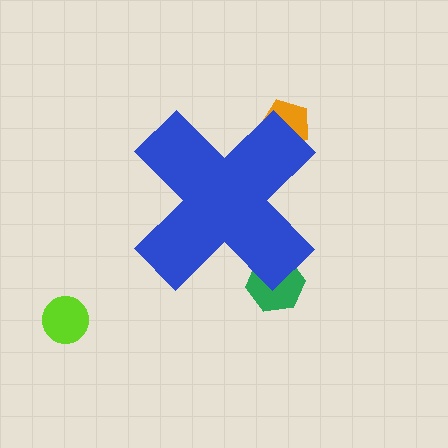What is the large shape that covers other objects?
A blue cross.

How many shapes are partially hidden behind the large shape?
2 shapes are partially hidden.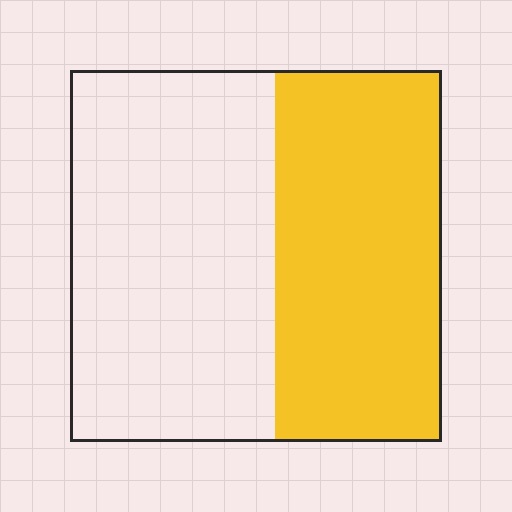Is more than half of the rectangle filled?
No.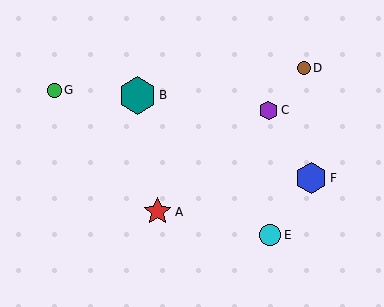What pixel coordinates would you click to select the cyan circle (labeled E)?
Click at (270, 235) to select the cyan circle E.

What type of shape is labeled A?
Shape A is a red star.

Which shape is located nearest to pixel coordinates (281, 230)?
The cyan circle (labeled E) at (270, 235) is nearest to that location.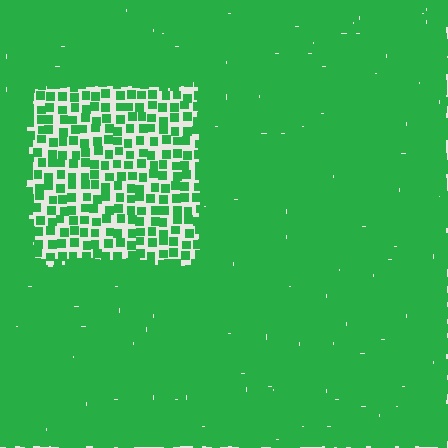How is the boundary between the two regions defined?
The boundary is defined by a change in element density (approximately 2.9x ratio). All elements are the same color, size, and shape.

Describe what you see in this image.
The image contains small green elements arranged at two different densities. A rectangle-shaped region is visible where the elements are less densely packed than the surrounding area.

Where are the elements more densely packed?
The elements are more densely packed outside the rectangle boundary.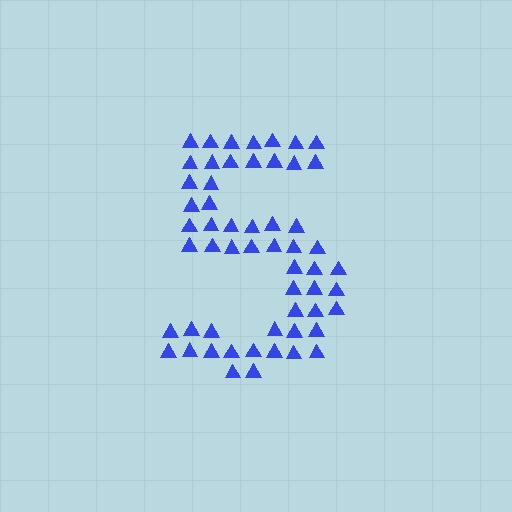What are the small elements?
The small elements are triangles.